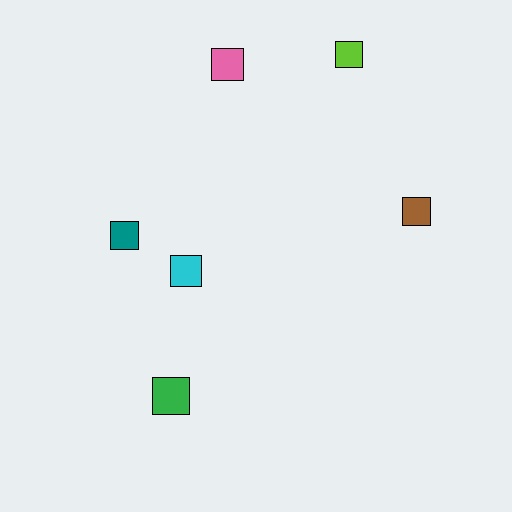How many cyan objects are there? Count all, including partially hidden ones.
There is 1 cyan object.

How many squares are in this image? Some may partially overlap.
There are 6 squares.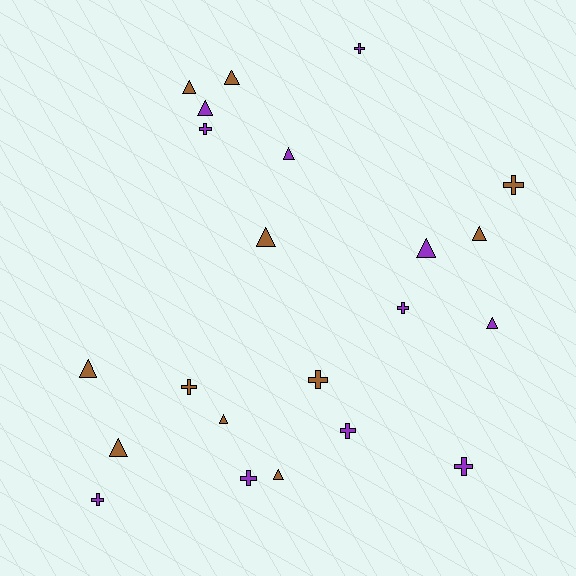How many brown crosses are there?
There are 3 brown crosses.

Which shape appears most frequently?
Triangle, with 12 objects.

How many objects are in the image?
There are 22 objects.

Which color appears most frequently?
Brown, with 11 objects.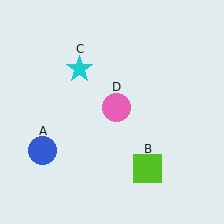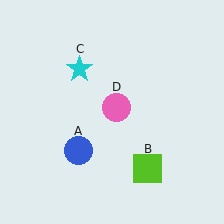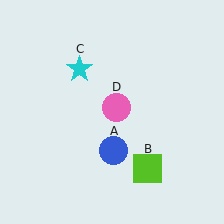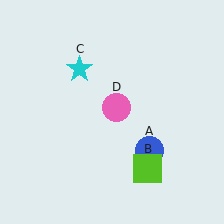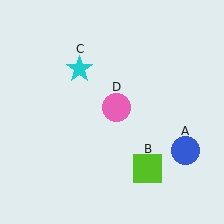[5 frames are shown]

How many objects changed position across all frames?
1 object changed position: blue circle (object A).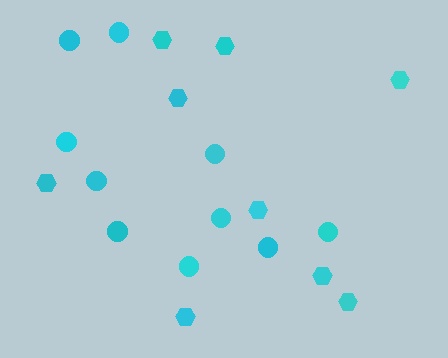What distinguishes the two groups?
There are 2 groups: one group of hexagons (9) and one group of circles (10).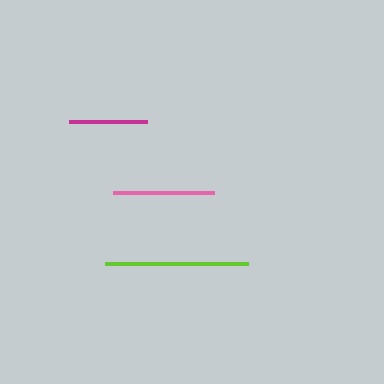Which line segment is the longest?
The lime line is the longest at approximately 143 pixels.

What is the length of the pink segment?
The pink segment is approximately 101 pixels long.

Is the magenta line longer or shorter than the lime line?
The lime line is longer than the magenta line.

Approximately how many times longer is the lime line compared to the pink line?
The lime line is approximately 1.4 times the length of the pink line.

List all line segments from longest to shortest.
From longest to shortest: lime, pink, magenta.